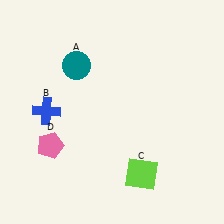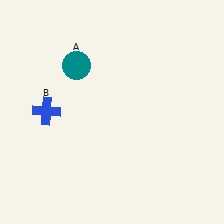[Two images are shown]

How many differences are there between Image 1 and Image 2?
There are 2 differences between the two images.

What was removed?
The lime square (C), the pink pentagon (D) were removed in Image 2.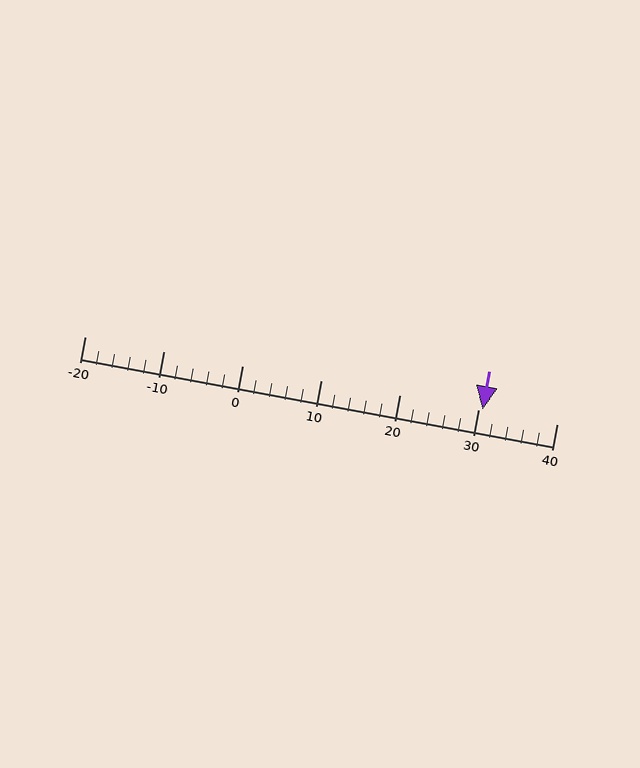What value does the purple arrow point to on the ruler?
The purple arrow points to approximately 31.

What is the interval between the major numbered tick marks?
The major tick marks are spaced 10 units apart.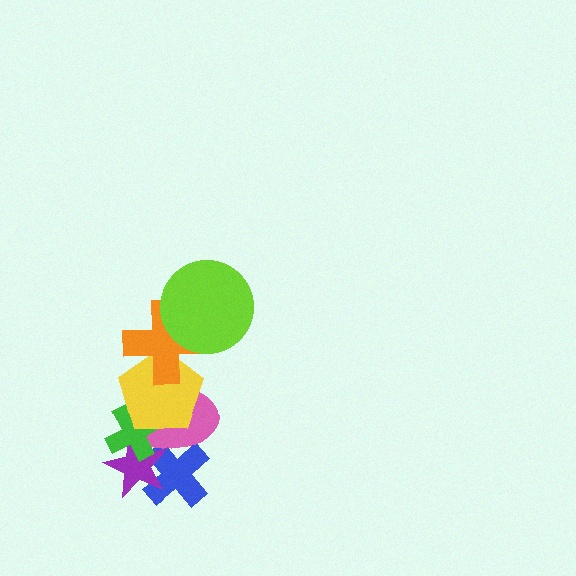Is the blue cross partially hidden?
Yes, it is partially covered by another shape.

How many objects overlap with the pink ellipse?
5 objects overlap with the pink ellipse.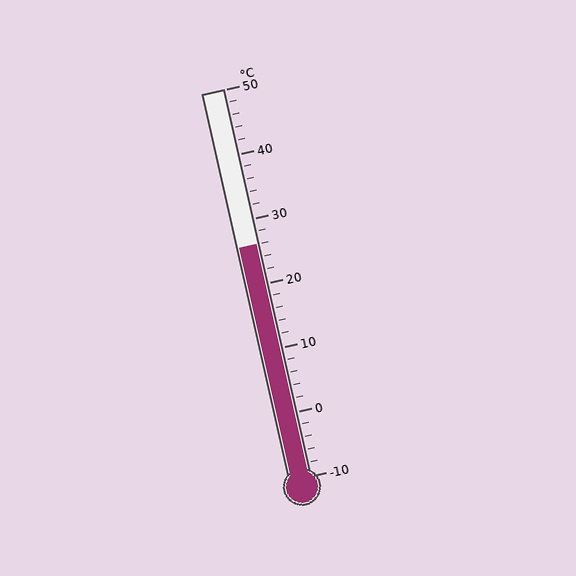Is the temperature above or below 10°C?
The temperature is above 10°C.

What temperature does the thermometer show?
The thermometer shows approximately 26°C.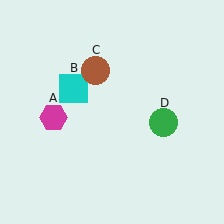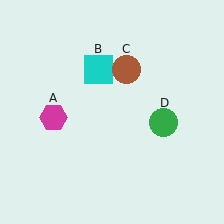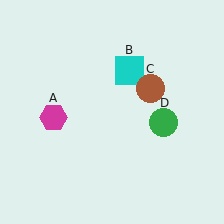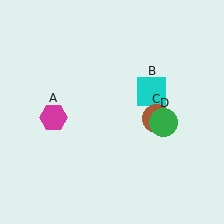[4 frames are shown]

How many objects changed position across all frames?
2 objects changed position: cyan square (object B), brown circle (object C).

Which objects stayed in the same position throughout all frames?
Magenta hexagon (object A) and green circle (object D) remained stationary.